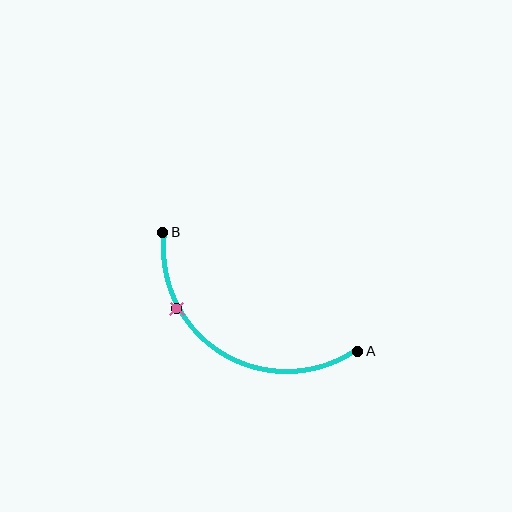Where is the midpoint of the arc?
The arc midpoint is the point on the curve farthest from the straight line joining A and B. It sits below that line.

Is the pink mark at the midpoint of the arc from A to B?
No. The pink mark lies on the arc but is closer to endpoint B. The arc midpoint would be at the point on the curve equidistant along the arc from both A and B.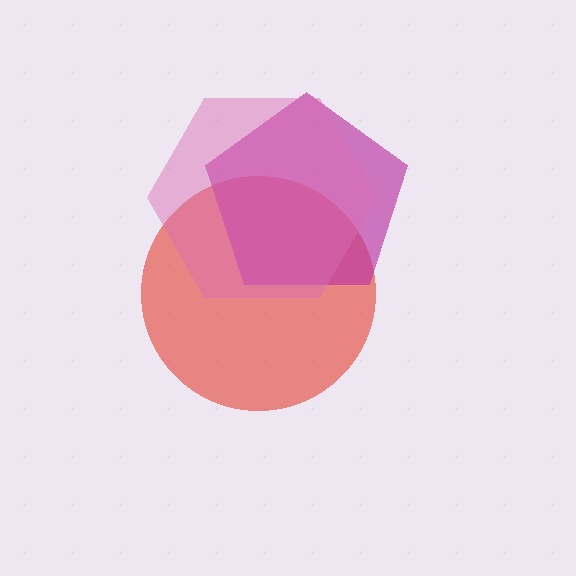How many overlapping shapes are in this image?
There are 3 overlapping shapes in the image.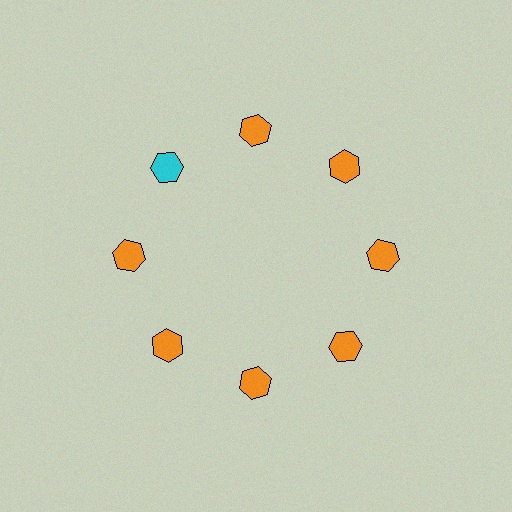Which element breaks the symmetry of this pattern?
The cyan hexagon at roughly the 10 o'clock position breaks the symmetry. All other shapes are orange hexagons.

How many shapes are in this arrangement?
There are 8 shapes arranged in a ring pattern.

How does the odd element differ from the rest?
It has a different color: cyan instead of orange.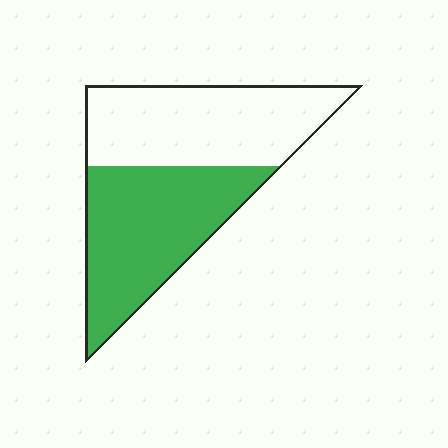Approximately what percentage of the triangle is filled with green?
Approximately 50%.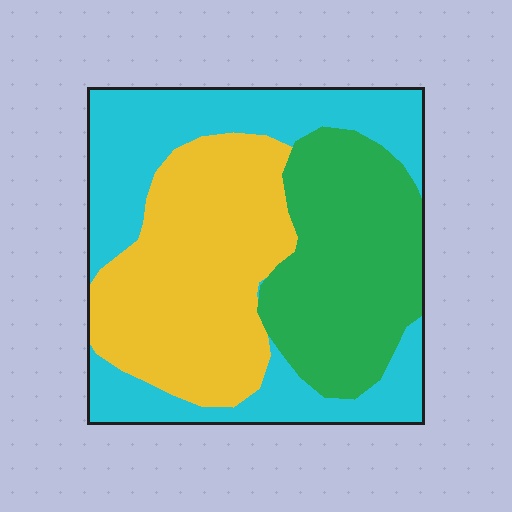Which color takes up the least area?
Green, at roughly 30%.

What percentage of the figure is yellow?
Yellow covers 35% of the figure.